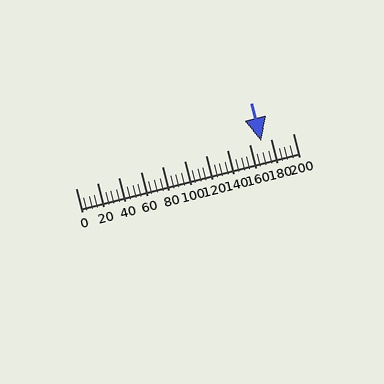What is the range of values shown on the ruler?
The ruler shows values from 0 to 200.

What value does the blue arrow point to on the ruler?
The blue arrow points to approximately 171.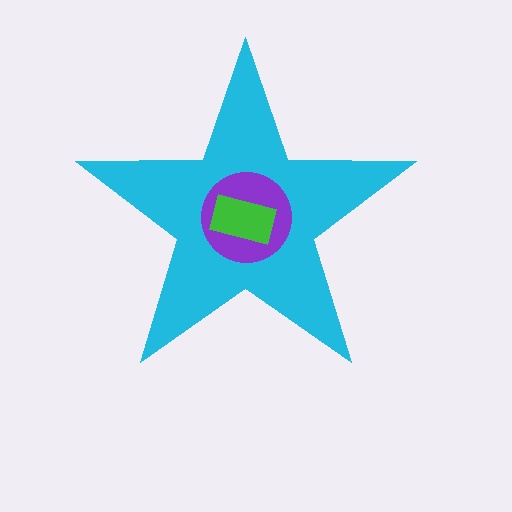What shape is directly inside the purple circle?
The green rectangle.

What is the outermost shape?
The cyan star.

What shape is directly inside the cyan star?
The purple circle.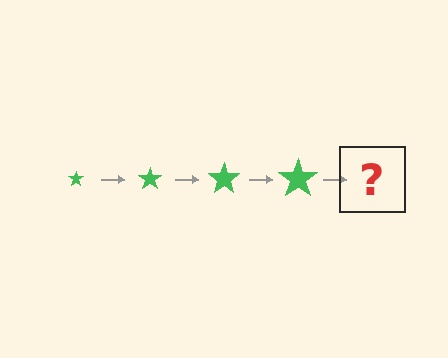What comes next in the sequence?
The next element should be a green star, larger than the previous one.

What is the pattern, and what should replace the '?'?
The pattern is that the star gets progressively larger each step. The '?' should be a green star, larger than the previous one.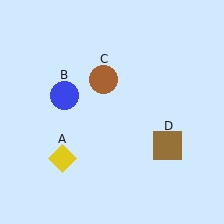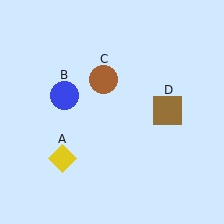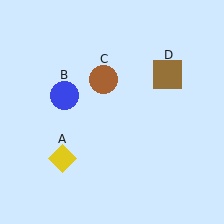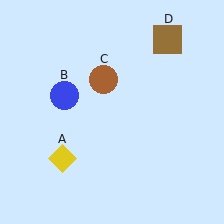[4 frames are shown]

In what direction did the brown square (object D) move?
The brown square (object D) moved up.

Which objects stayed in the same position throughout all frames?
Yellow diamond (object A) and blue circle (object B) and brown circle (object C) remained stationary.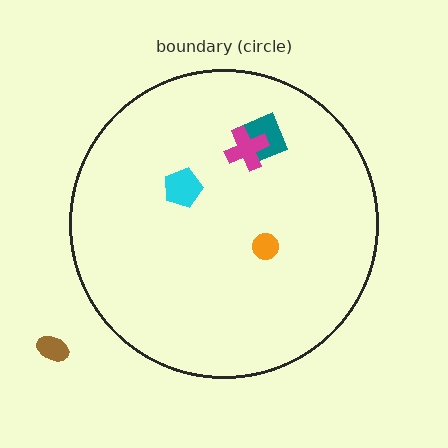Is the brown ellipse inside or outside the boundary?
Outside.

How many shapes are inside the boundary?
4 inside, 1 outside.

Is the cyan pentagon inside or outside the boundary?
Inside.